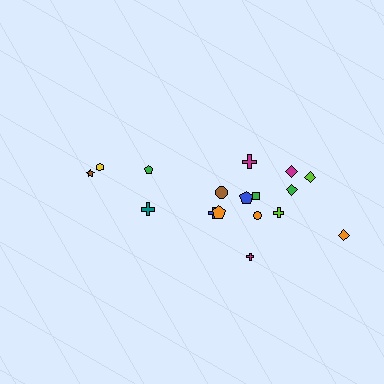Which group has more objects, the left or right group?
The right group.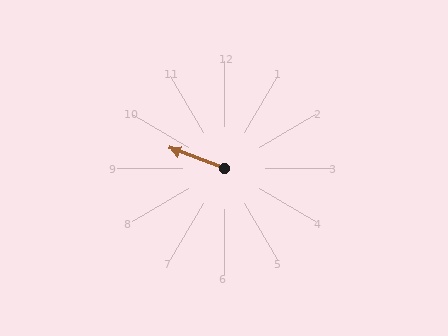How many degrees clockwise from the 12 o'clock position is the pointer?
Approximately 290 degrees.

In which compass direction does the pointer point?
West.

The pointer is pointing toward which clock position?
Roughly 10 o'clock.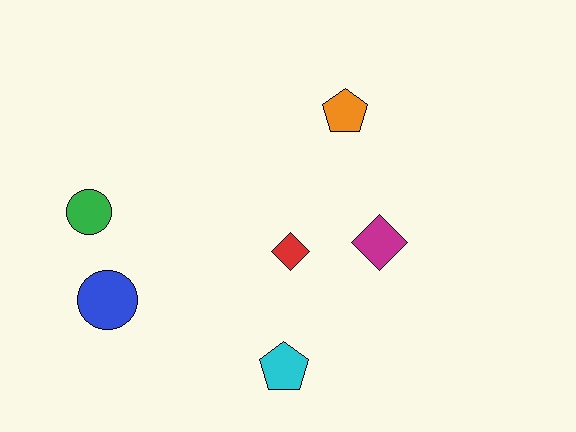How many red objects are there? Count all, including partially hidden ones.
There is 1 red object.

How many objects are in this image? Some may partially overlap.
There are 6 objects.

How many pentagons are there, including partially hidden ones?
There are 2 pentagons.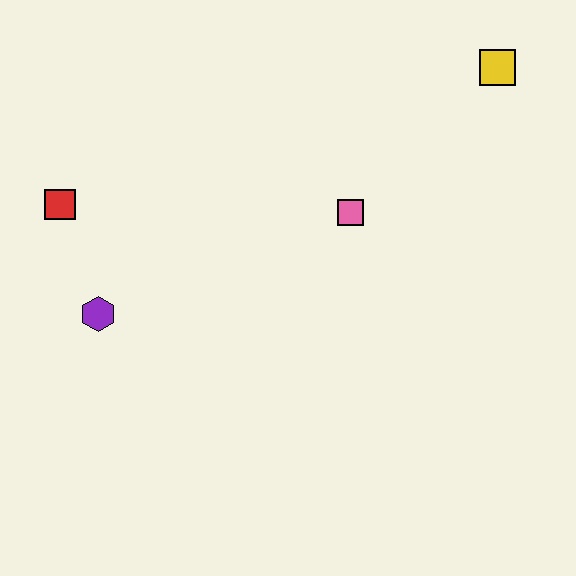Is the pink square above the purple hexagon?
Yes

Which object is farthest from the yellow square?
The purple hexagon is farthest from the yellow square.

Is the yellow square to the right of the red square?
Yes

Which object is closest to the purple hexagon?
The red square is closest to the purple hexagon.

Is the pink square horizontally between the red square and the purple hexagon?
No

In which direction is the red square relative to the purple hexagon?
The red square is above the purple hexagon.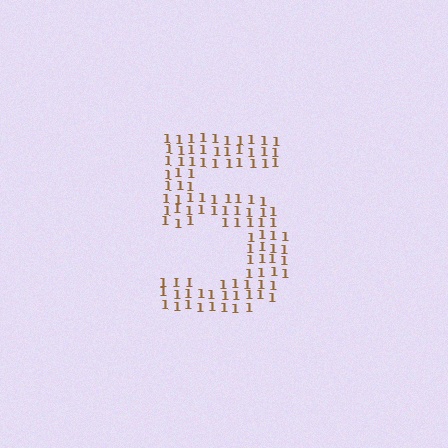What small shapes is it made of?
It is made of small digit 1's.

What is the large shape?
The large shape is the digit 5.